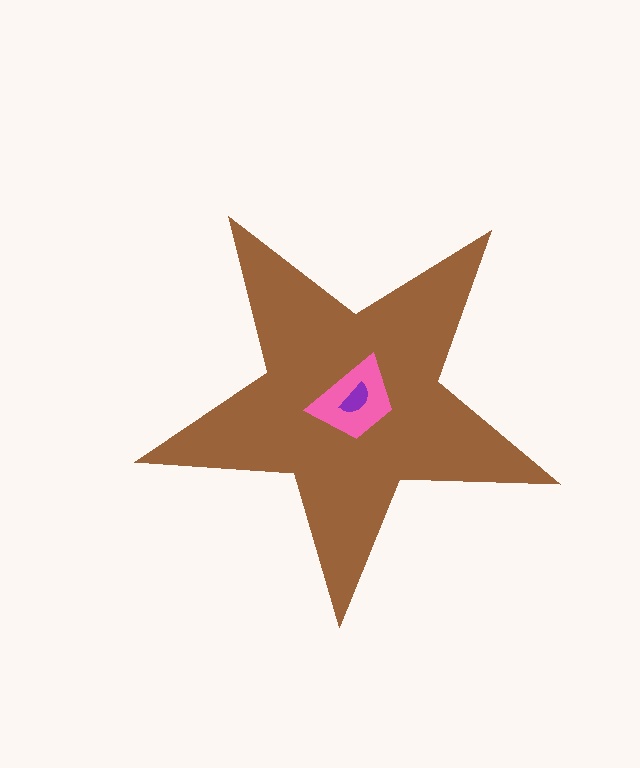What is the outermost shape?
The brown star.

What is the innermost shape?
The purple semicircle.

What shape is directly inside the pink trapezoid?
The purple semicircle.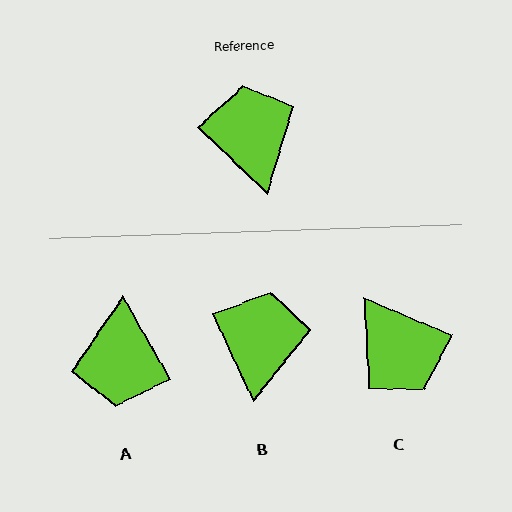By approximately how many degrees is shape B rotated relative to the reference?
Approximately 22 degrees clockwise.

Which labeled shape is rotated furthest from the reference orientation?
A, about 163 degrees away.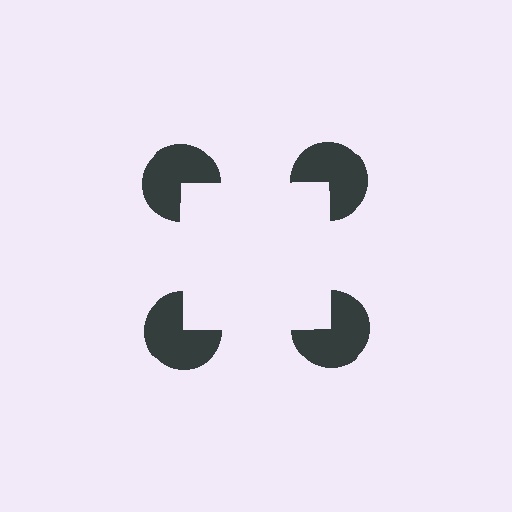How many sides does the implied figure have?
4 sides.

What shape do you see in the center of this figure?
An illusory square — its edges are inferred from the aligned wedge cuts in the pac-man discs, not physically drawn.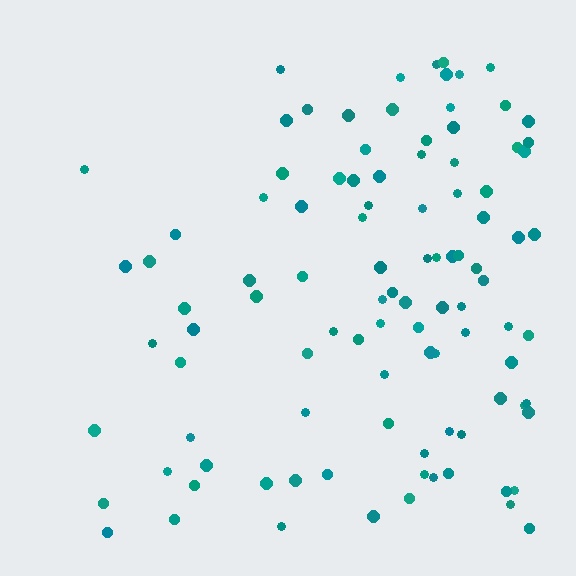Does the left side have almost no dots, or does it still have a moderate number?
Still a moderate number, just noticeably fewer than the right.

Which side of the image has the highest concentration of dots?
The right.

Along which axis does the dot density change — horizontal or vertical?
Horizontal.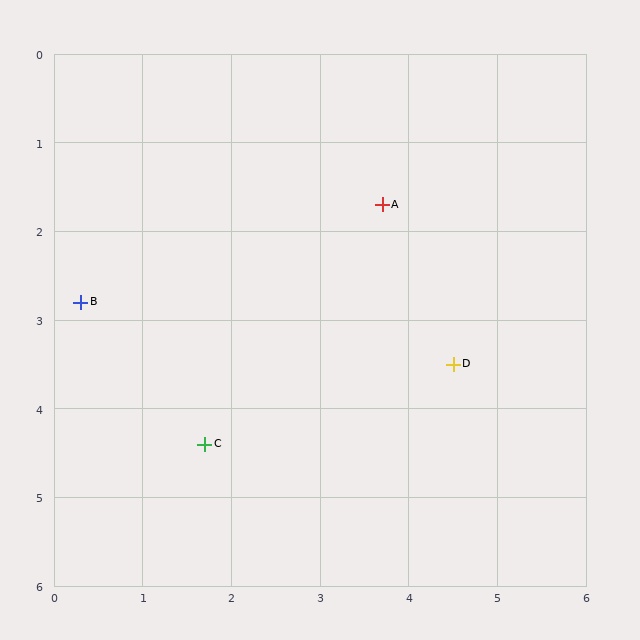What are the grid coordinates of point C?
Point C is at approximately (1.7, 4.4).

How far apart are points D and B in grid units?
Points D and B are about 4.3 grid units apart.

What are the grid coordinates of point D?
Point D is at approximately (4.5, 3.5).